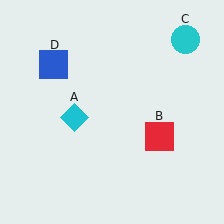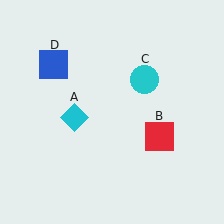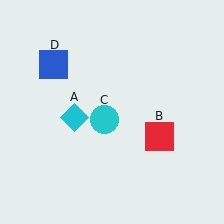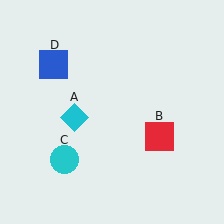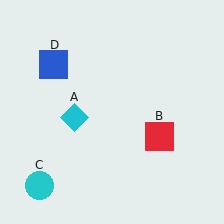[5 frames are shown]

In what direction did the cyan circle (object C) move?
The cyan circle (object C) moved down and to the left.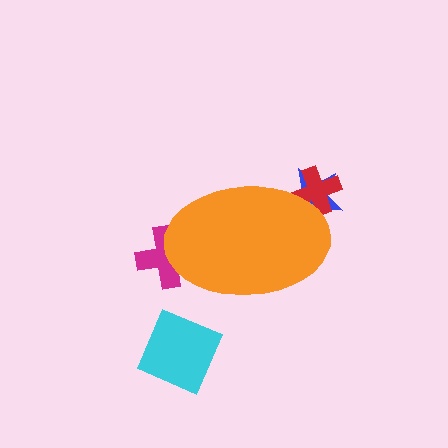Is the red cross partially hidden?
Yes, the red cross is partially hidden behind the orange ellipse.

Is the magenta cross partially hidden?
Yes, the magenta cross is partially hidden behind the orange ellipse.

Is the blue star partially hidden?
Yes, the blue star is partially hidden behind the orange ellipse.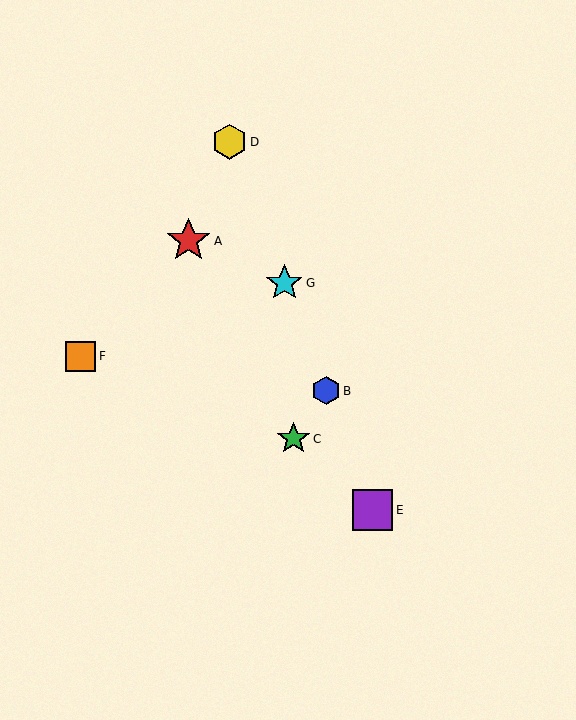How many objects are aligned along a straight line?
4 objects (B, D, E, G) are aligned along a straight line.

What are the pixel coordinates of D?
Object D is at (230, 142).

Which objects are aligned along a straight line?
Objects B, D, E, G are aligned along a straight line.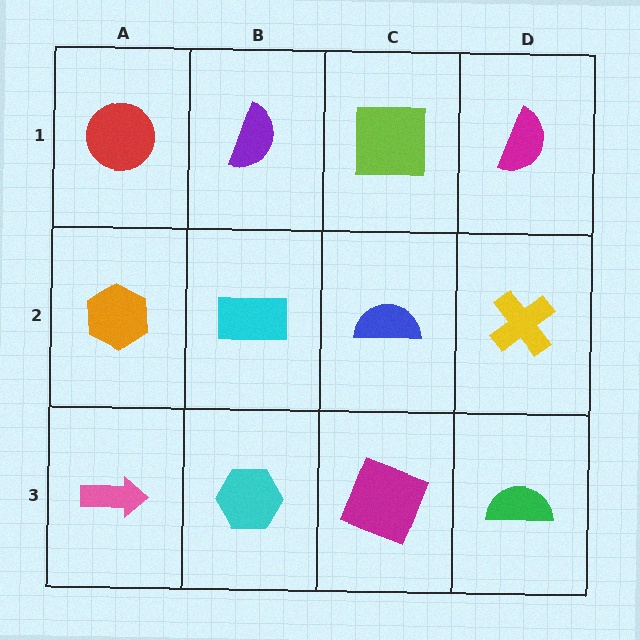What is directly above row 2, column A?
A red circle.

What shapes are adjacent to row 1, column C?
A blue semicircle (row 2, column C), a purple semicircle (row 1, column B), a magenta semicircle (row 1, column D).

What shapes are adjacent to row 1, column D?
A yellow cross (row 2, column D), a lime square (row 1, column C).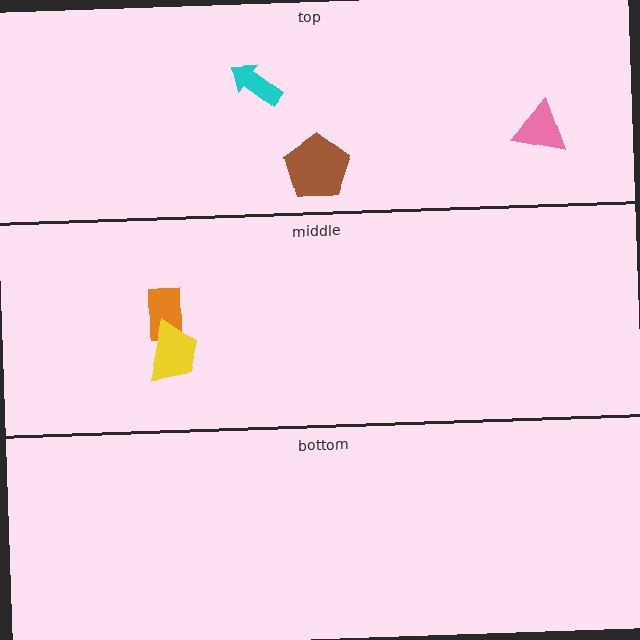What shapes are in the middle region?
The orange rectangle, the yellow trapezoid.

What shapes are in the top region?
The brown pentagon, the pink triangle, the cyan arrow.